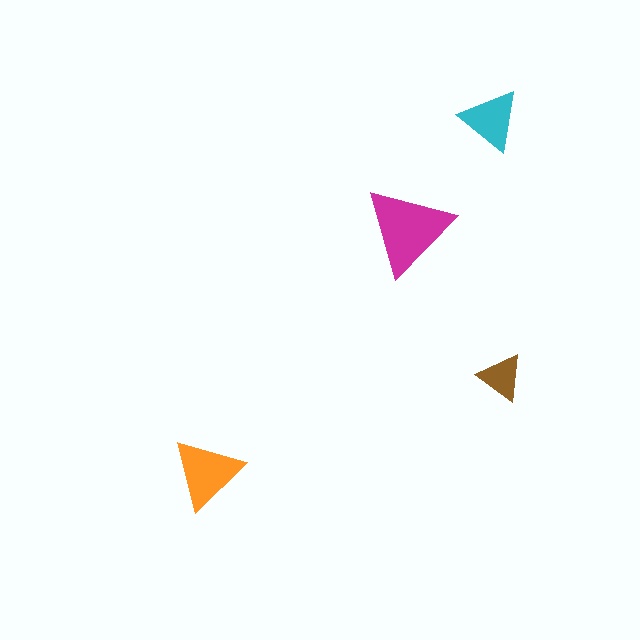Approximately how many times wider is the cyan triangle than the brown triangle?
About 1.5 times wider.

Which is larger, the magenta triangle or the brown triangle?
The magenta one.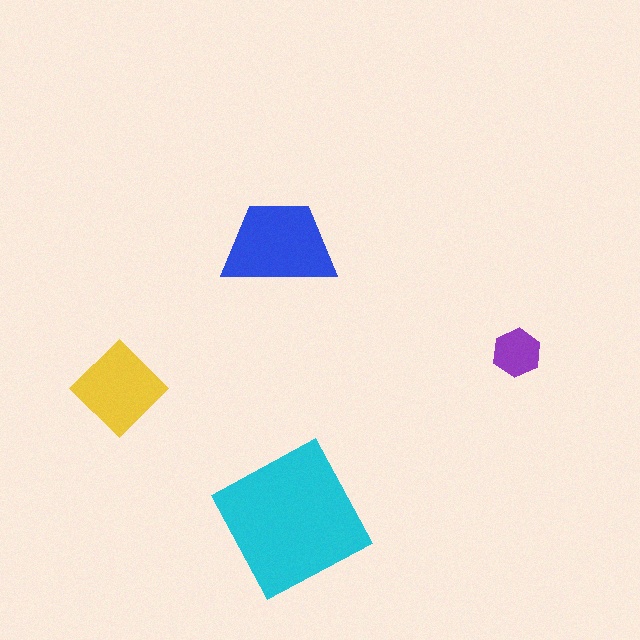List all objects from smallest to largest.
The purple hexagon, the yellow diamond, the blue trapezoid, the cyan square.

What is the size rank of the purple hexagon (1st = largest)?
4th.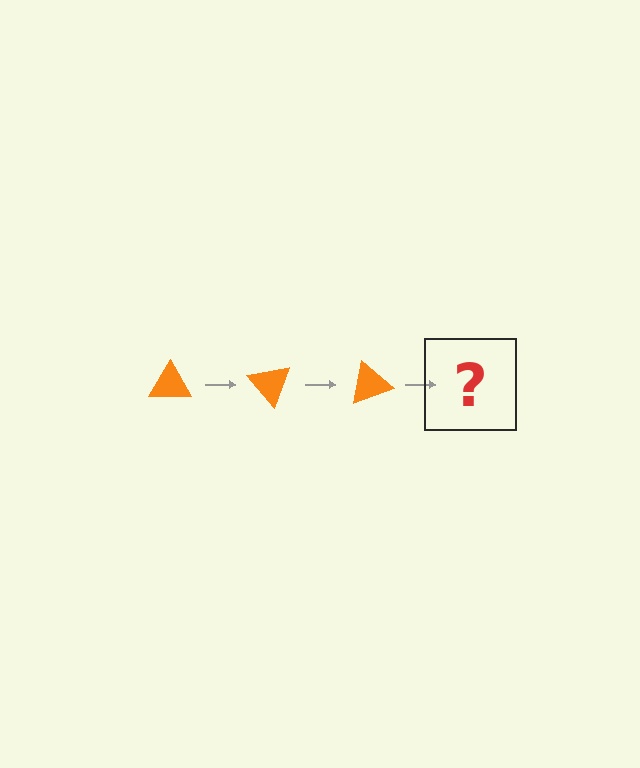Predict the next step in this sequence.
The next step is an orange triangle rotated 150 degrees.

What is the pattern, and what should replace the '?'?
The pattern is that the triangle rotates 50 degrees each step. The '?' should be an orange triangle rotated 150 degrees.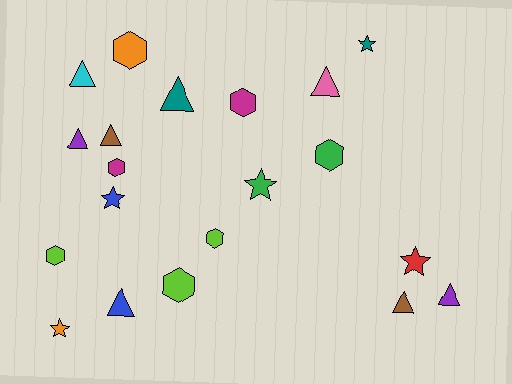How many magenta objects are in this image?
There are 2 magenta objects.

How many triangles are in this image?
There are 8 triangles.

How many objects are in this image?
There are 20 objects.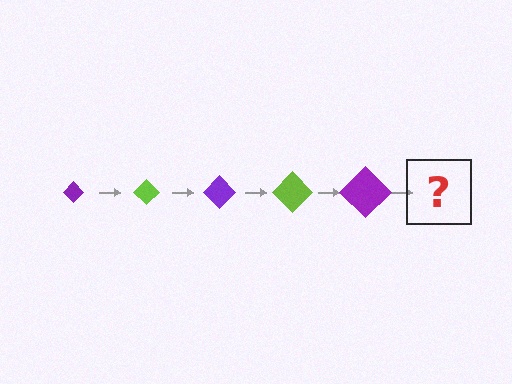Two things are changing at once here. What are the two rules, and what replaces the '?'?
The two rules are that the diamond grows larger each step and the color cycles through purple and lime. The '?' should be a lime diamond, larger than the previous one.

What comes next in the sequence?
The next element should be a lime diamond, larger than the previous one.